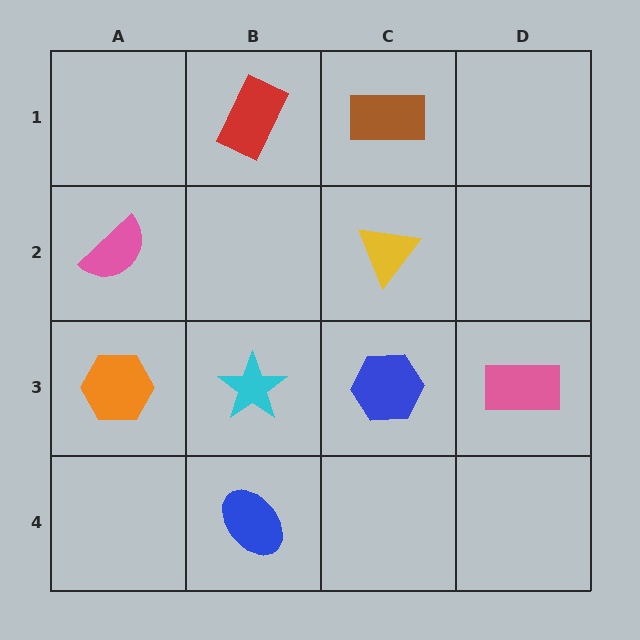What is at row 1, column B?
A red rectangle.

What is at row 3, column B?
A cyan star.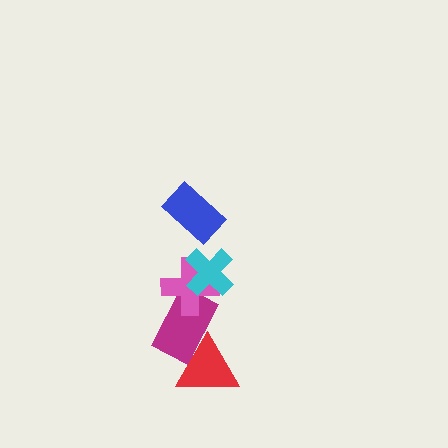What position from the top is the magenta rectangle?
The magenta rectangle is 4th from the top.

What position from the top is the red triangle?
The red triangle is 5th from the top.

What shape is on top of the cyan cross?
The blue rectangle is on top of the cyan cross.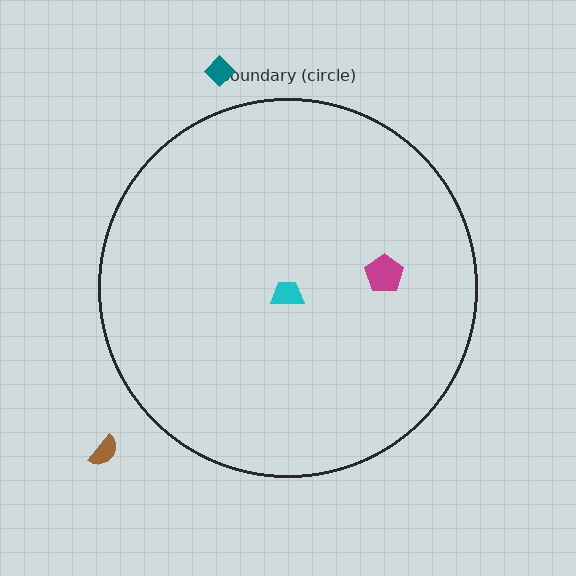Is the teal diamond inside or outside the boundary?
Outside.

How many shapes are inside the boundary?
2 inside, 2 outside.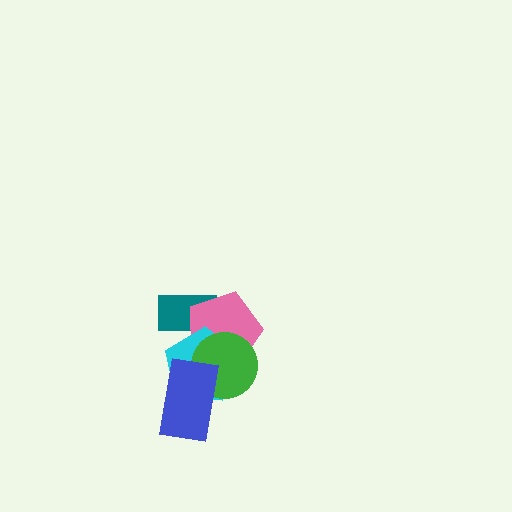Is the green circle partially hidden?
Yes, it is partially covered by another shape.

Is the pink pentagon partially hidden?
Yes, it is partially covered by another shape.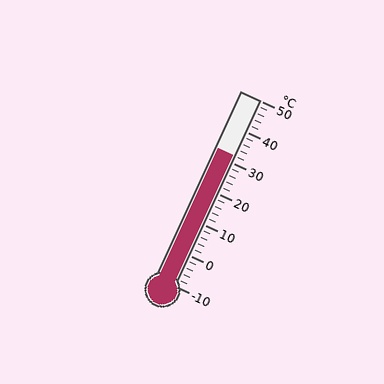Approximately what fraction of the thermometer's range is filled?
The thermometer is filled to approximately 70% of its range.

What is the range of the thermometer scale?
The thermometer scale ranges from -10°C to 50°C.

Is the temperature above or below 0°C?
The temperature is above 0°C.